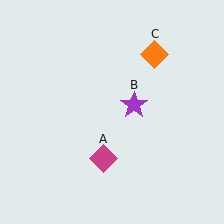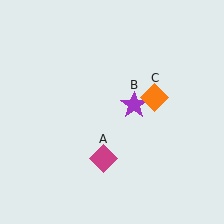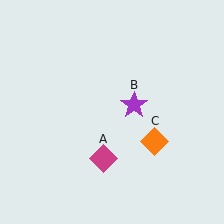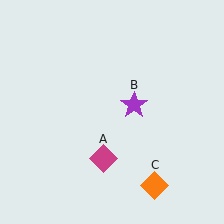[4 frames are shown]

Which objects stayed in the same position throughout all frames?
Magenta diamond (object A) and purple star (object B) remained stationary.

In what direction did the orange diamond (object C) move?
The orange diamond (object C) moved down.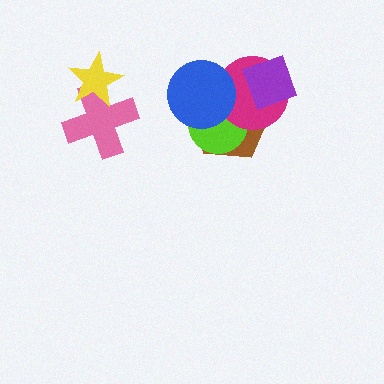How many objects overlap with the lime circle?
3 objects overlap with the lime circle.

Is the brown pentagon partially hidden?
Yes, it is partially covered by another shape.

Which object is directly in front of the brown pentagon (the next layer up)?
The lime circle is directly in front of the brown pentagon.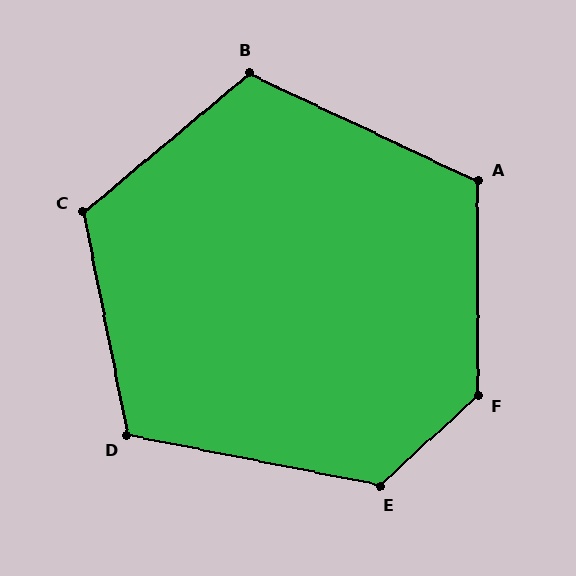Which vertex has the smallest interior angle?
D, at approximately 112 degrees.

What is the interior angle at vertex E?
Approximately 126 degrees (obtuse).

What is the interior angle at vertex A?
Approximately 115 degrees (obtuse).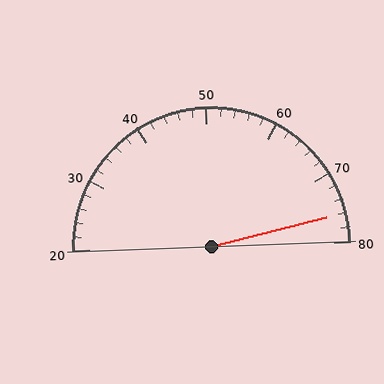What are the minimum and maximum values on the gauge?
The gauge ranges from 20 to 80.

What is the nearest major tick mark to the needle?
The nearest major tick mark is 80.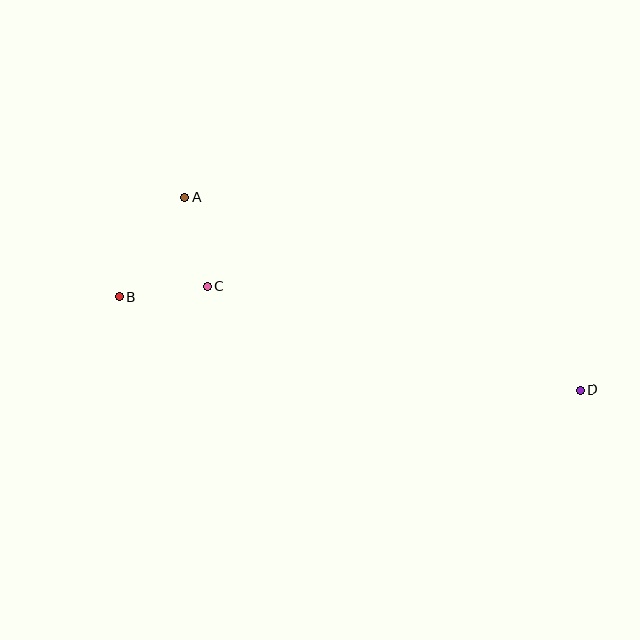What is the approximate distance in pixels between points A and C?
The distance between A and C is approximately 92 pixels.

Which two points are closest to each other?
Points B and C are closest to each other.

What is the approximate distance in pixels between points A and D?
The distance between A and D is approximately 440 pixels.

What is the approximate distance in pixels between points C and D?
The distance between C and D is approximately 388 pixels.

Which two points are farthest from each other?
Points B and D are farthest from each other.